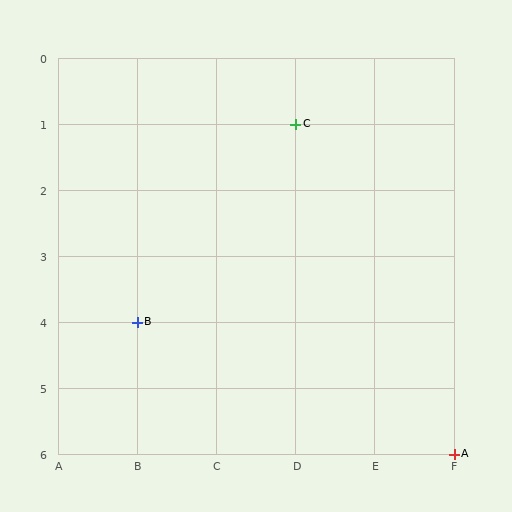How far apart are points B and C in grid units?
Points B and C are 2 columns and 3 rows apart (about 3.6 grid units diagonally).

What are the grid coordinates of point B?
Point B is at grid coordinates (B, 4).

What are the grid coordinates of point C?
Point C is at grid coordinates (D, 1).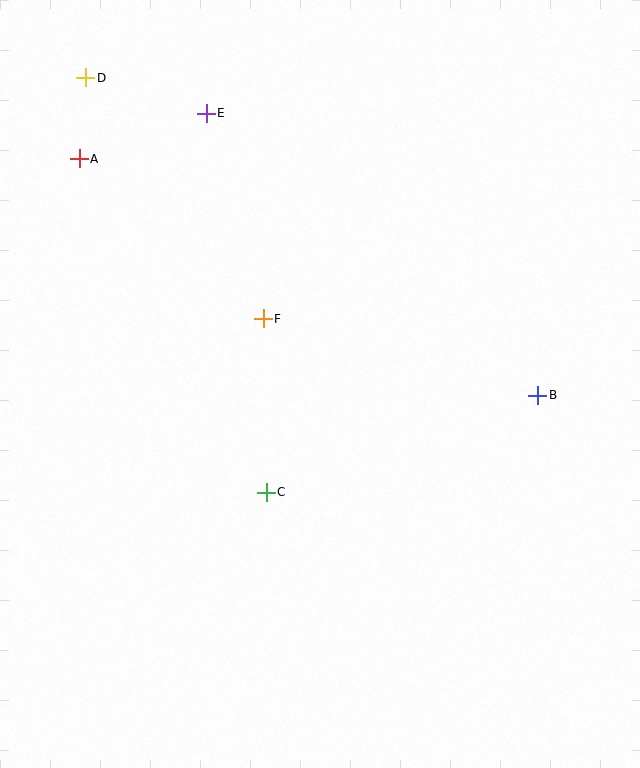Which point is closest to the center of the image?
Point F at (263, 319) is closest to the center.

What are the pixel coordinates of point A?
Point A is at (79, 159).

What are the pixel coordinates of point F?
Point F is at (263, 319).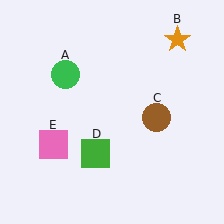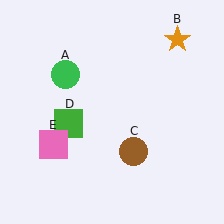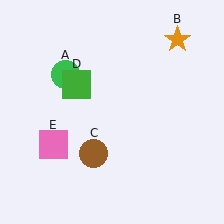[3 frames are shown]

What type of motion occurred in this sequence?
The brown circle (object C), green square (object D) rotated clockwise around the center of the scene.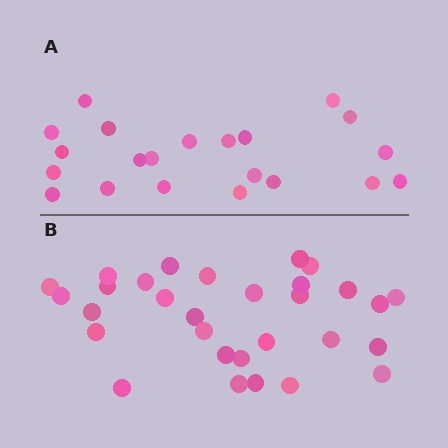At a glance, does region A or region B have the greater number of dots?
Region B (the bottom region) has more dots.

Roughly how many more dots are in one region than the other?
Region B has roughly 8 or so more dots than region A.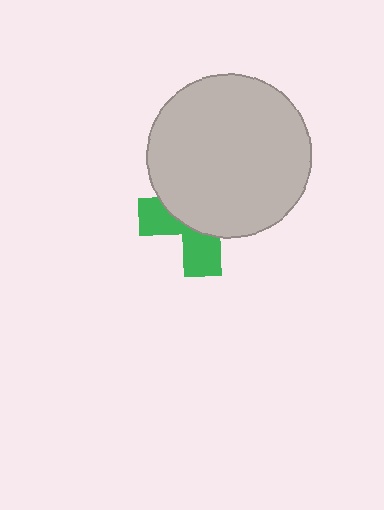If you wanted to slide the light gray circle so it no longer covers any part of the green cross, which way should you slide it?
Slide it up — that is the most direct way to separate the two shapes.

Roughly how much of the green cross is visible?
A small part of it is visible (roughly 37%).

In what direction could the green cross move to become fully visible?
The green cross could move down. That would shift it out from behind the light gray circle entirely.